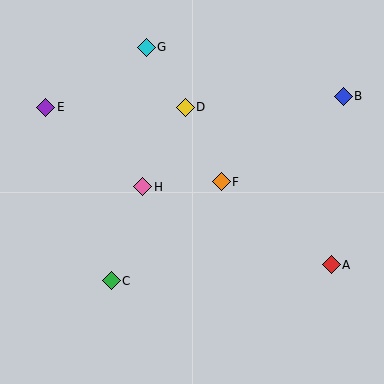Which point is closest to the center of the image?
Point F at (221, 182) is closest to the center.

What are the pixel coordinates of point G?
Point G is at (146, 47).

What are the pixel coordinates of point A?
Point A is at (331, 265).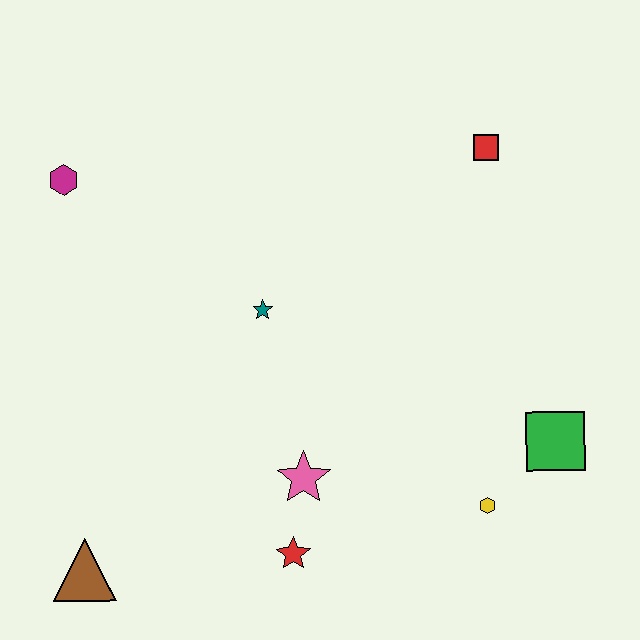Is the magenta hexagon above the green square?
Yes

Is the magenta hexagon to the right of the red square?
No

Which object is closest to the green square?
The yellow hexagon is closest to the green square.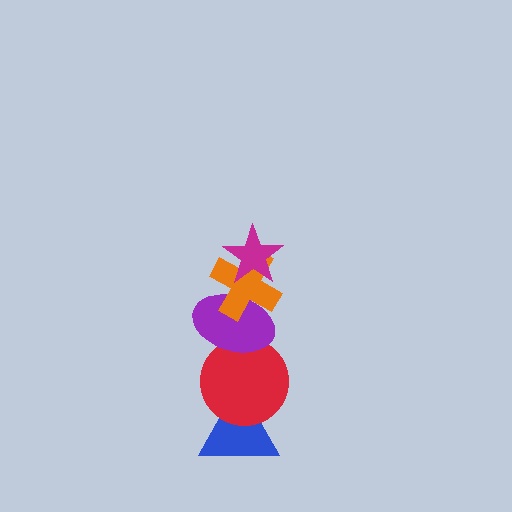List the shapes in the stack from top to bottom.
From top to bottom: the magenta star, the orange cross, the purple ellipse, the red circle, the blue triangle.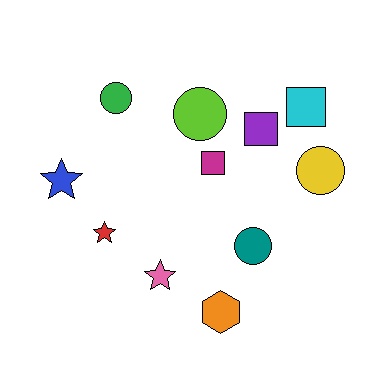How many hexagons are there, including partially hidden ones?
There is 1 hexagon.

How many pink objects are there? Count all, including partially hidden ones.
There is 1 pink object.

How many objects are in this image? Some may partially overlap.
There are 11 objects.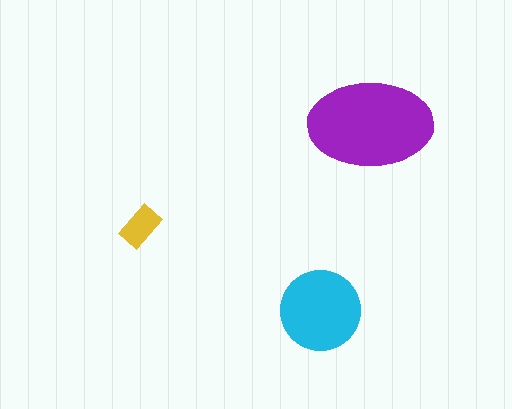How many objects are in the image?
There are 3 objects in the image.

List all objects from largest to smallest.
The purple ellipse, the cyan circle, the yellow rectangle.